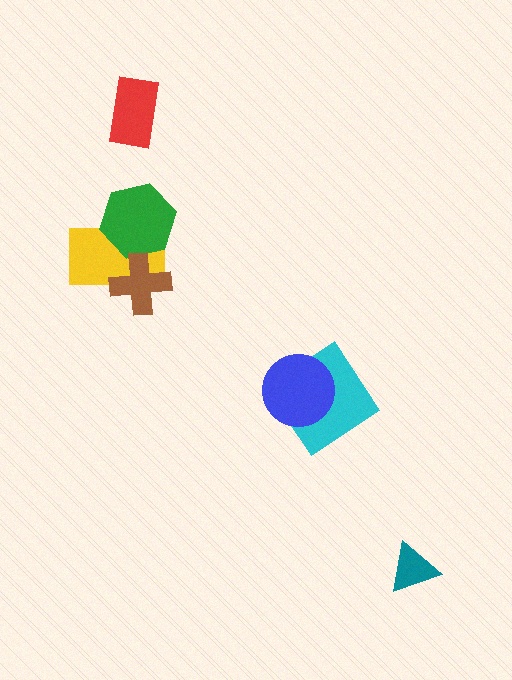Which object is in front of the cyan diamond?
The blue circle is in front of the cyan diamond.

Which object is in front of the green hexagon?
The brown cross is in front of the green hexagon.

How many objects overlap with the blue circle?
1 object overlaps with the blue circle.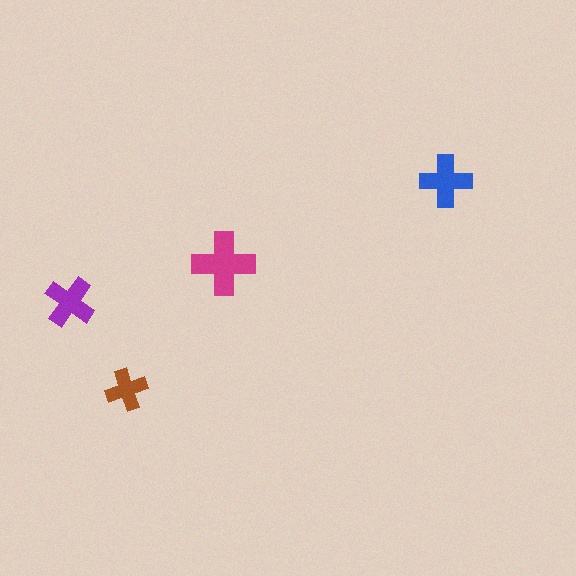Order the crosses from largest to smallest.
the magenta one, the blue one, the purple one, the brown one.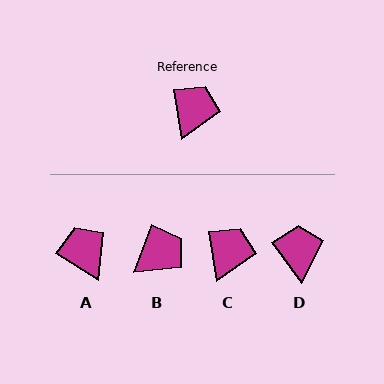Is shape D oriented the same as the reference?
No, it is off by about 27 degrees.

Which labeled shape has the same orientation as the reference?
C.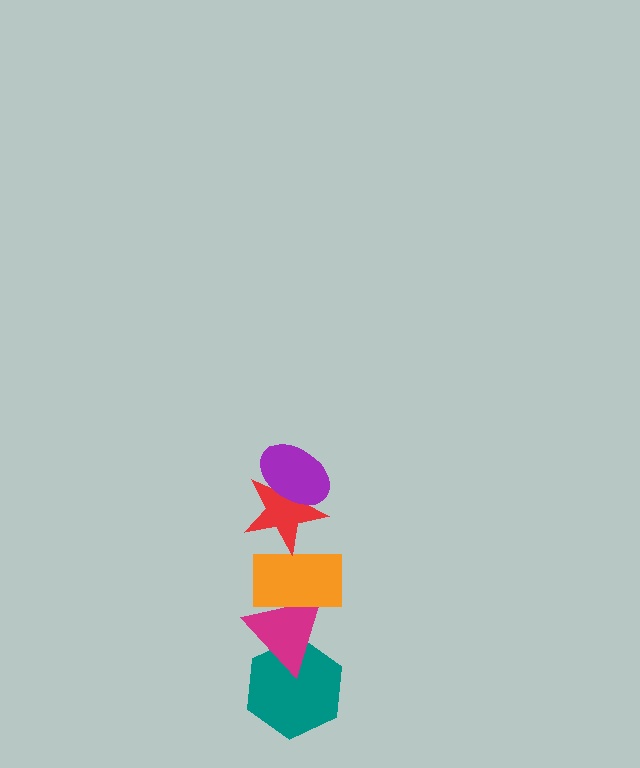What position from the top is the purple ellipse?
The purple ellipse is 1st from the top.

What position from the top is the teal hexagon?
The teal hexagon is 5th from the top.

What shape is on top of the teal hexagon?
The magenta triangle is on top of the teal hexagon.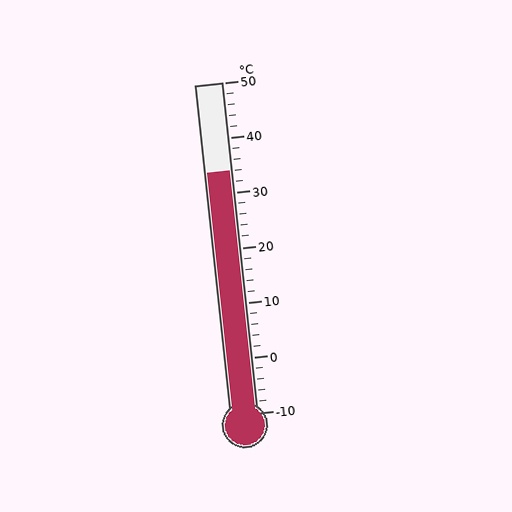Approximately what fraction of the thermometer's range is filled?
The thermometer is filled to approximately 75% of its range.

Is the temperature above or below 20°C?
The temperature is above 20°C.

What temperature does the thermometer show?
The thermometer shows approximately 34°C.